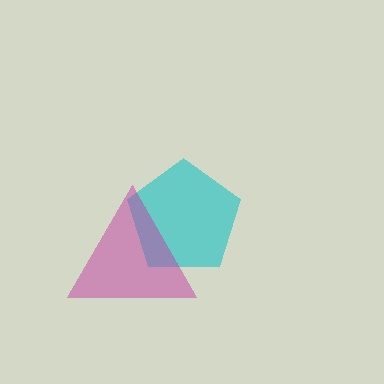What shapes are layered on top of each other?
The layered shapes are: a cyan pentagon, a magenta triangle.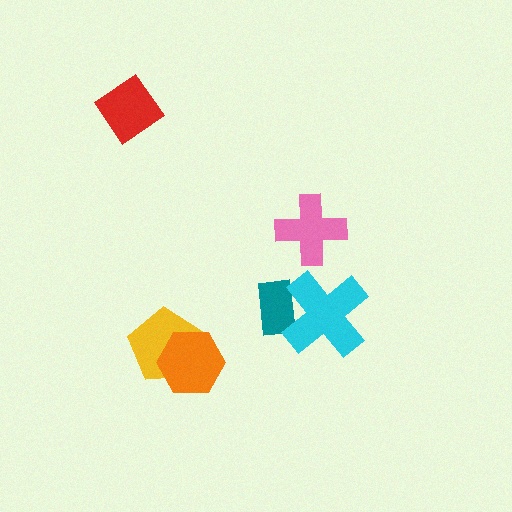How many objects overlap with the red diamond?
0 objects overlap with the red diamond.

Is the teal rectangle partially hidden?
Yes, it is partially covered by another shape.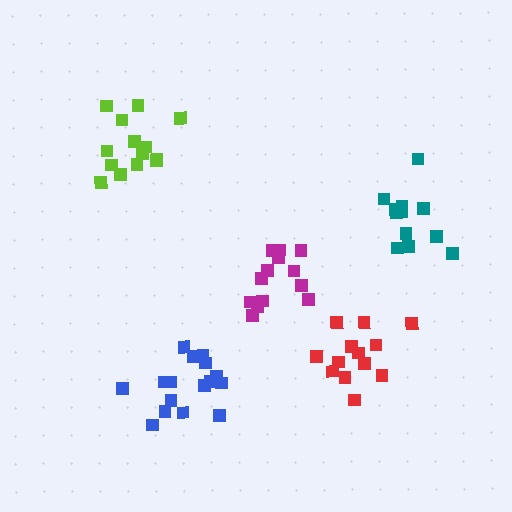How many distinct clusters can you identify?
There are 5 distinct clusters.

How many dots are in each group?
Group 1: 13 dots, Group 2: 17 dots, Group 3: 13 dots, Group 4: 13 dots, Group 5: 14 dots (70 total).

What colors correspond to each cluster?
The clusters are colored: red, blue, magenta, teal, lime.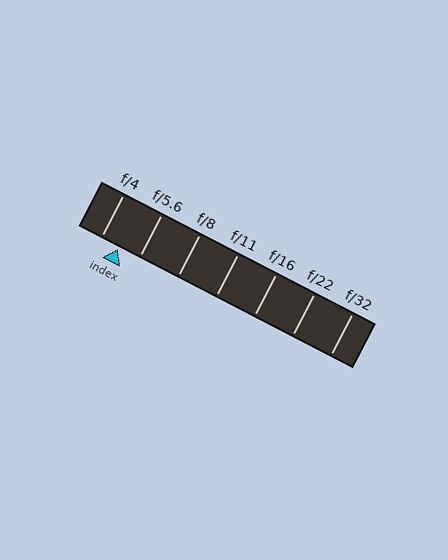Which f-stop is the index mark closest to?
The index mark is closest to f/4.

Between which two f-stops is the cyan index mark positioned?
The index mark is between f/4 and f/5.6.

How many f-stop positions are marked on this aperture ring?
There are 7 f-stop positions marked.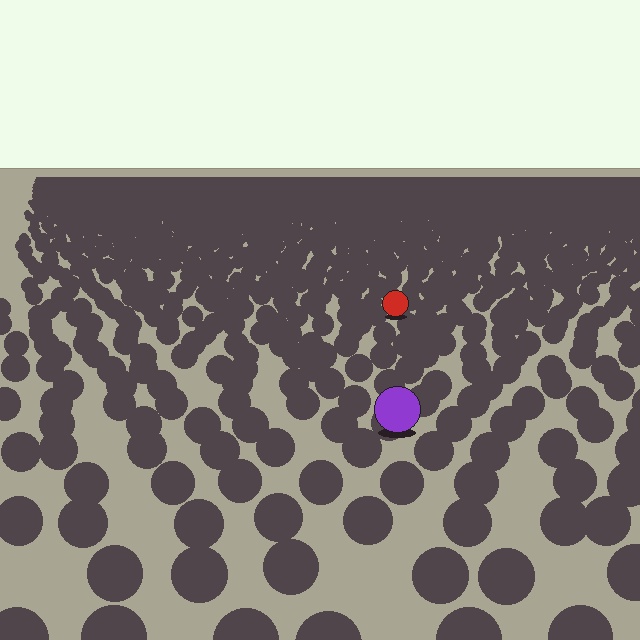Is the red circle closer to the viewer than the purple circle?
No. The purple circle is closer — you can tell from the texture gradient: the ground texture is coarser near it.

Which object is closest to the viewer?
The purple circle is closest. The texture marks near it are larger and more spread out.